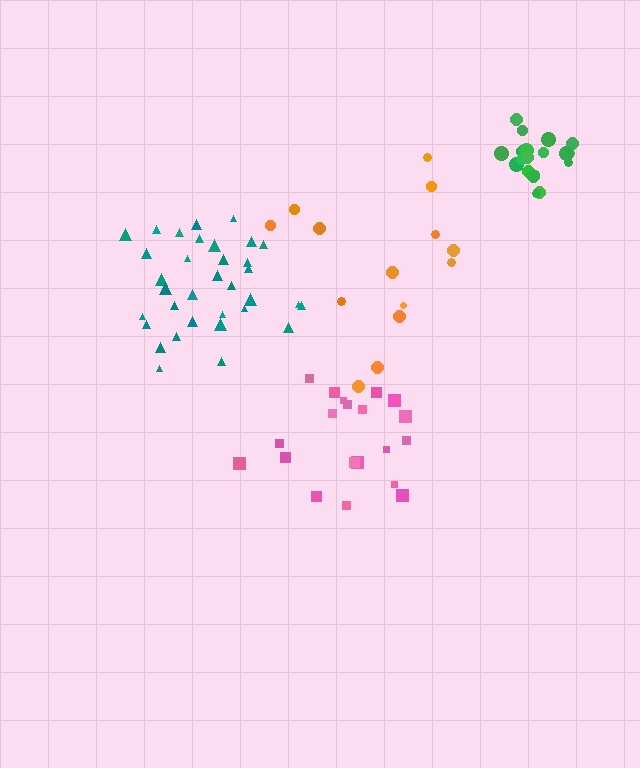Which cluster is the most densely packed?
Green.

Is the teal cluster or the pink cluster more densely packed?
Teal.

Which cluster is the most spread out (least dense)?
Orange.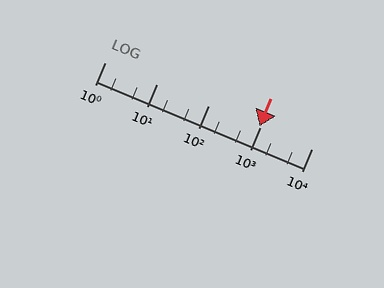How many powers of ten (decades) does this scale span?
The scale spans 4 decades, from 1 to 10000.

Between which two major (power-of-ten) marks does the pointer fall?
The pointer is between 100 and 1000.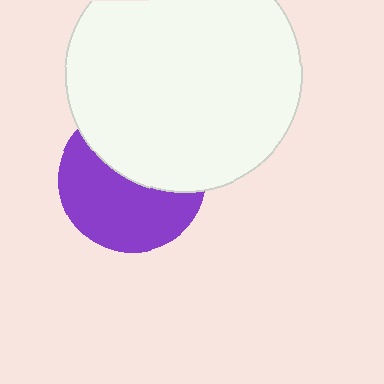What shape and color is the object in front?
The object in front is a white circle.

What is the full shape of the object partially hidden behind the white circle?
The partially hidden object is a purple circle.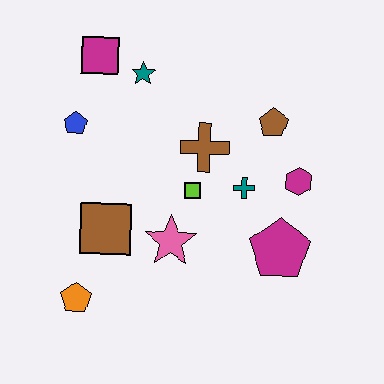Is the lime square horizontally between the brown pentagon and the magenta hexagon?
No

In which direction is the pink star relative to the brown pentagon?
The pink star is below the brown pentagon.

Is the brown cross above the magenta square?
No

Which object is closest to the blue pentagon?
The magenta square is closest to the blue pentagon.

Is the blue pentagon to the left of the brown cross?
Yes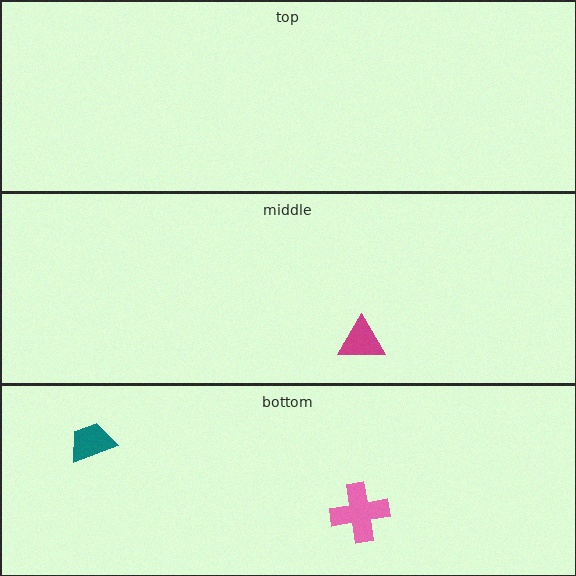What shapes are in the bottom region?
The teal trapezoid, the pink cross.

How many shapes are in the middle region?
1.